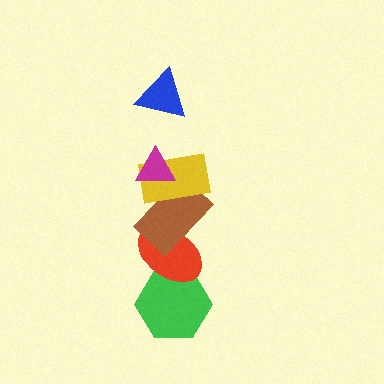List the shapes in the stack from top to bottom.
From top to bottom: the blue triangle, the magenta triangle, the yellow rectangle, the brown rectangle, the red ellipse, the green hexagon.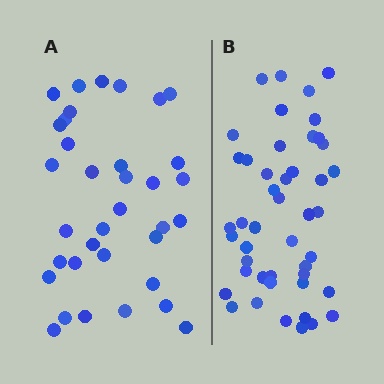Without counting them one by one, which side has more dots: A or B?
Region B (the right region) has more dots.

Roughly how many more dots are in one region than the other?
Region B has roughly 12 or so more dots than region A.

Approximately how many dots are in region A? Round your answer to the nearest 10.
About 40 dots. (The exact count is 35, which rounds to 40.)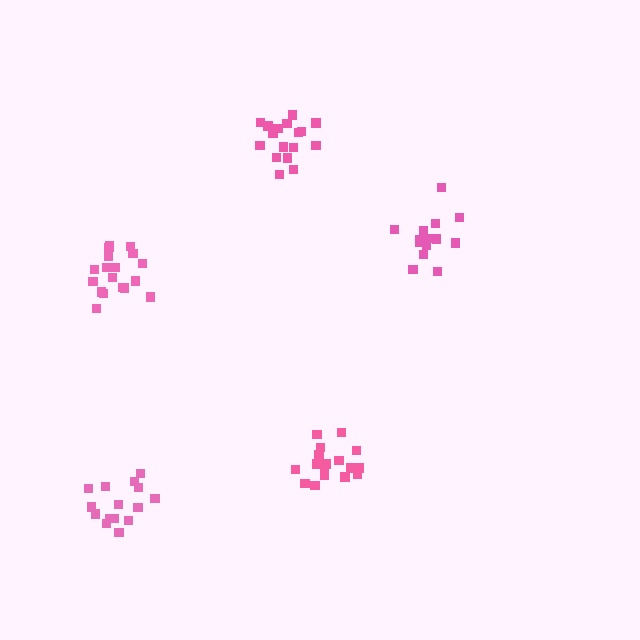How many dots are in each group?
Group 1: 14 dots, Group 2: 18 dots, Group 3: 17 dots, Group 4: 18 dots, Group 5: 15 dots (82 total).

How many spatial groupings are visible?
There are 5 spatial groupings.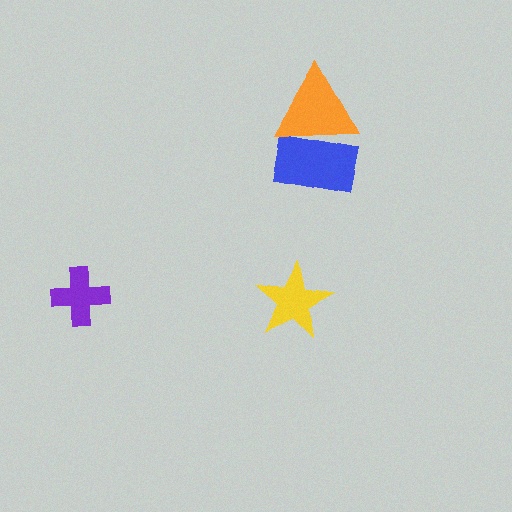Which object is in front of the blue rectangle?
The orange triangle is in front of the blue rectangle.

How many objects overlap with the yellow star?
0 objects overlap with the yellow star.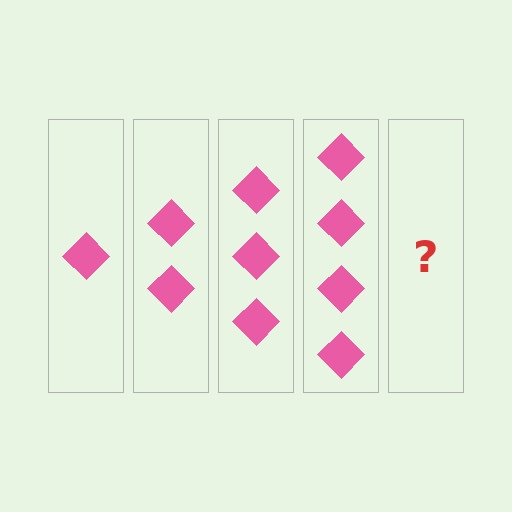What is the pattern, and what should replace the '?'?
The pattern is that each step adds one more diamond. The '?' should be 5 diamonds.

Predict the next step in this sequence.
The next step is 5 diamonds.